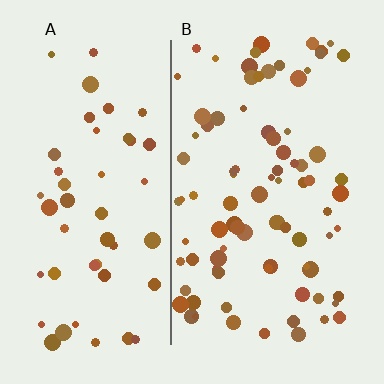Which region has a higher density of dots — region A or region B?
B (the right).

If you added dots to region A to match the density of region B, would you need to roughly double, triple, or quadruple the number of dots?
Approximately double.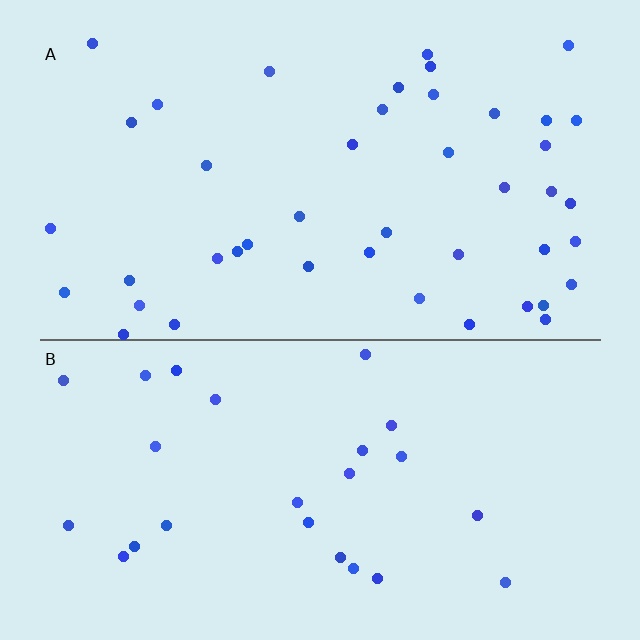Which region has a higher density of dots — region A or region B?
A (the top).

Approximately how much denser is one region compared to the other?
Approximately 1.7× — region A over region B.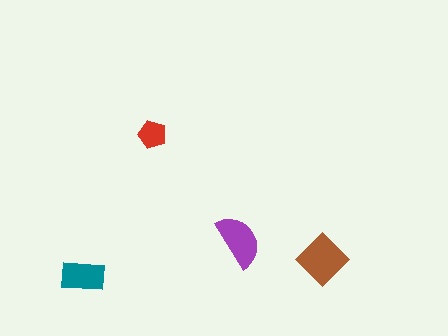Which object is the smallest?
The red pentagon.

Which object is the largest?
The brown diamond.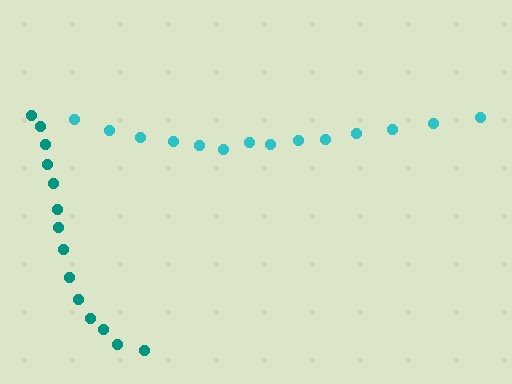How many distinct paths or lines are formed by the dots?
There are 2 distinct paths.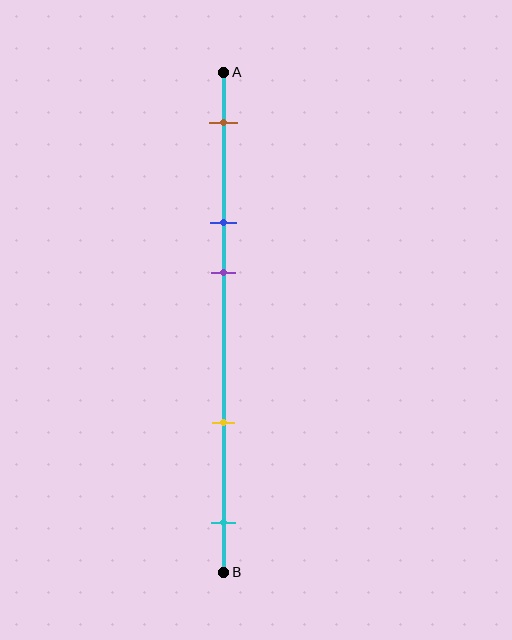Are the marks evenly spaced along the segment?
No, the marks are not evenly spaced.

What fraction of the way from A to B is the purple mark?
The purple mark is approximately 40% (0.4) of the way from A to B.